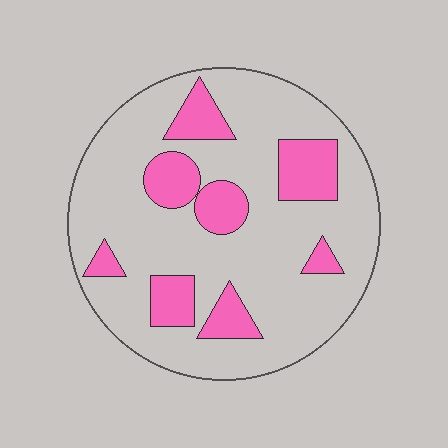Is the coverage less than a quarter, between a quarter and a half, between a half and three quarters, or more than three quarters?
Less than a quarter.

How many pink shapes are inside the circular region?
8.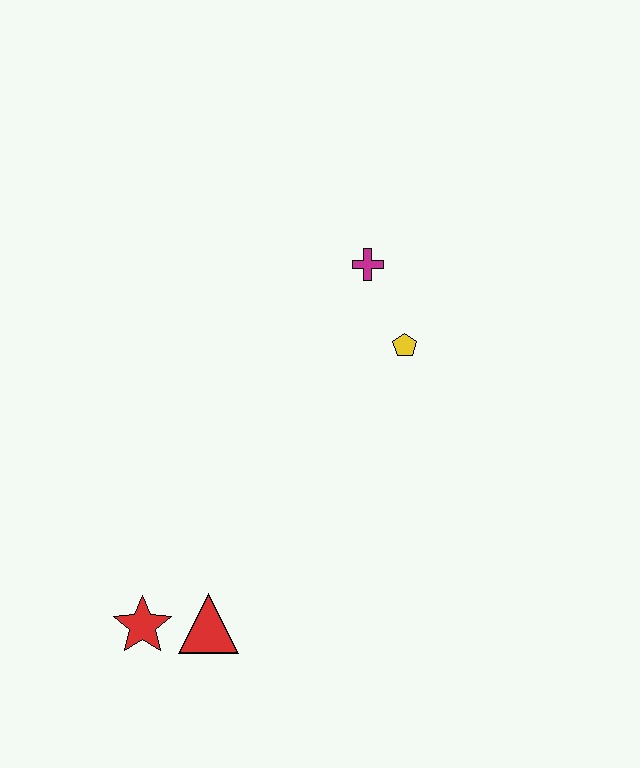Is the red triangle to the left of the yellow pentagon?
Yes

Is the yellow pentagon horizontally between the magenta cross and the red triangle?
No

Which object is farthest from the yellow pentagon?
The red star is farthest from the yellow pentagon.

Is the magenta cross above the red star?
Yes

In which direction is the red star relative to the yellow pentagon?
The red star is below the yellow pentagon.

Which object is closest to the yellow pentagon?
The magenta cross is closest to the yellow pentagon.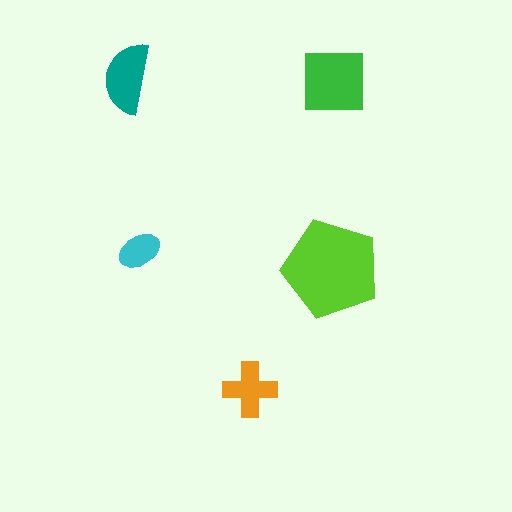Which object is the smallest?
The cyan ellipse.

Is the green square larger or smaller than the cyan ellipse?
Larger.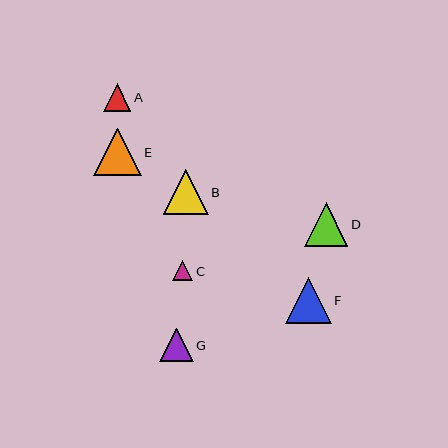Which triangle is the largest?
Triangle E is the largest with a size of approximately 48 pixels.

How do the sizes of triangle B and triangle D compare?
Triangle B and triangle D are approximately the same size.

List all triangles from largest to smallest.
From largest to smallest: E, F, B, D, G, A, C.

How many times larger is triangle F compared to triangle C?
Triangle F is approximately 2.3 times the size of triangle C.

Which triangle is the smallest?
Triangle C is the smallest with a size of approximately 20 pixels.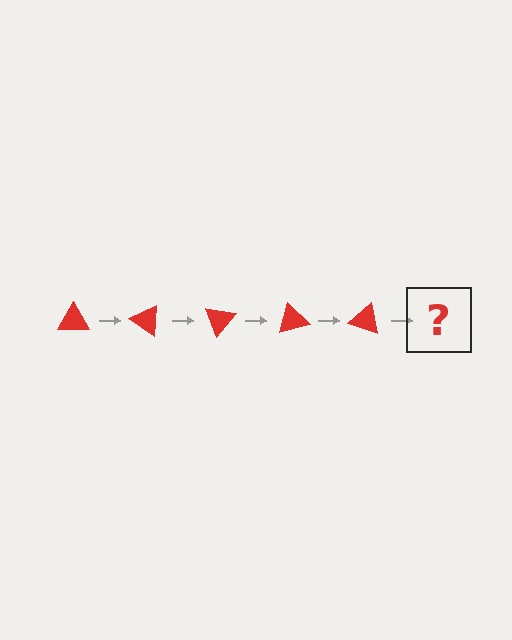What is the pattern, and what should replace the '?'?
The pattern is that the triangle rotates 35 degrees each step. The '?' should be a red triangle rotated 175 degrees.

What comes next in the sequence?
The next element should be a red triangle rotated 175 degrees.